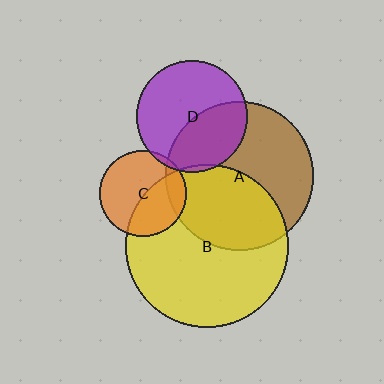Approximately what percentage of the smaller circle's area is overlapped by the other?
Approximately 15%.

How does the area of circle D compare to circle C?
Approximately 1.6 times.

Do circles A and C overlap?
Yes.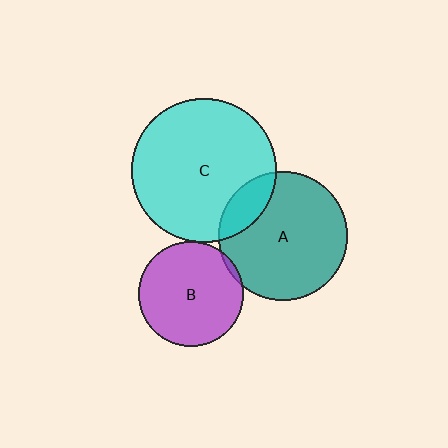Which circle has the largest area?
Circle C (cyan).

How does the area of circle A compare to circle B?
Approximately 1.5 times.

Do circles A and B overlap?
Yes.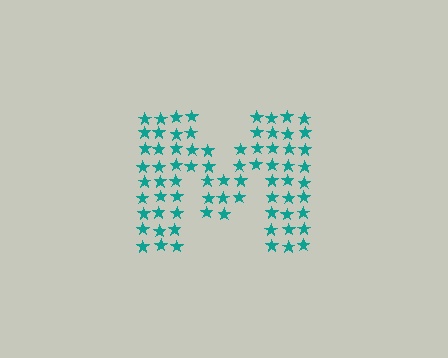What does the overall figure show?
The overall figure shows the letter M.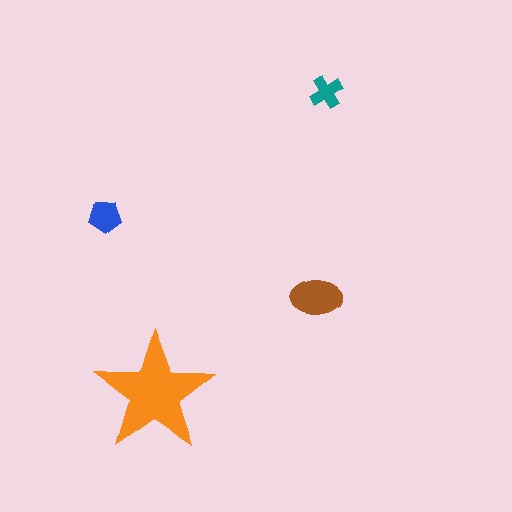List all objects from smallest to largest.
The teal cross, the blue pentagon, the brown ellipse, the orange star.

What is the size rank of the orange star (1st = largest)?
1st.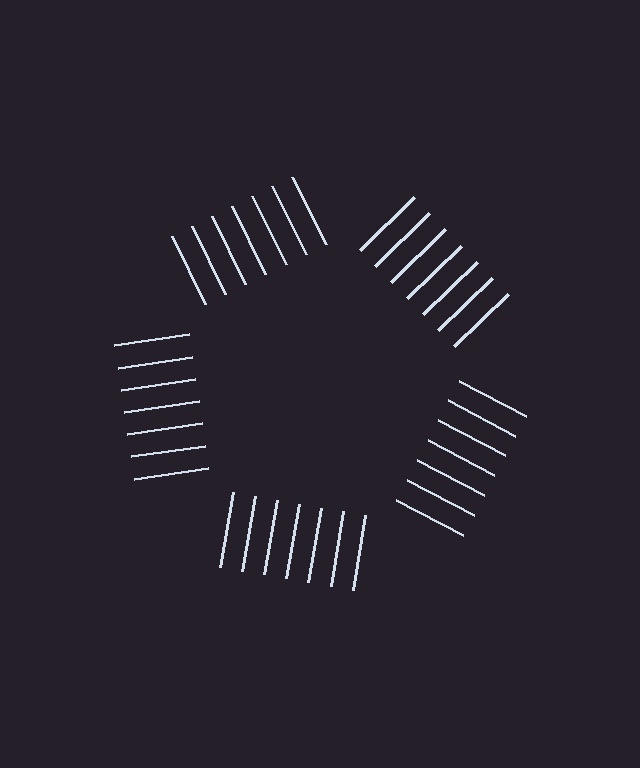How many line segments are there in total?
35 — 7 along each of the 5 edges.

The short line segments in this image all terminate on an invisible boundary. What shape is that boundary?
An illusory pentagon — the line segments terminate on its edges but no continuous stroke is drawn.